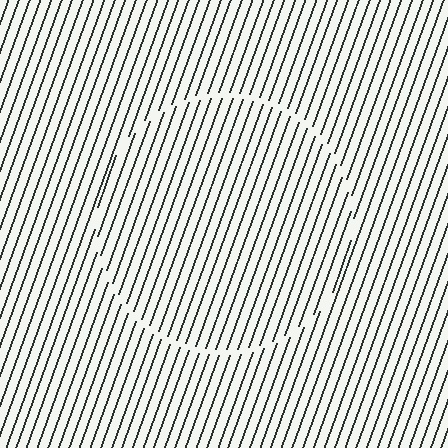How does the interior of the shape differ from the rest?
The interior of the shape contains the same grating, shifted by half a period — the contour is defined by the phase discontinuity where line-ends from the inner and outer gratings abut.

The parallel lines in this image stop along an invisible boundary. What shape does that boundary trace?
An illusory circle. The interior of the shape contains the same grating, shifted by half a period — the contour is defined by the phase discontinuity where line-ends from the inner and outer gratings abut.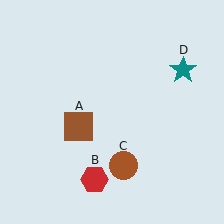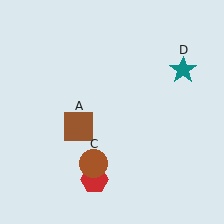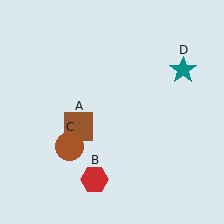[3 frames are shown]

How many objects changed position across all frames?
1 object changed position: brown circle (object C).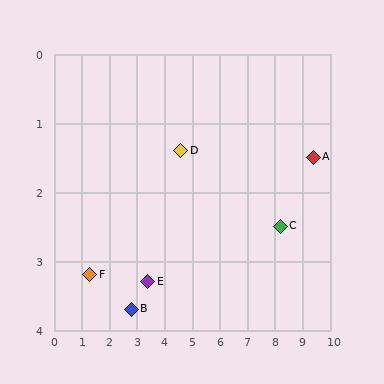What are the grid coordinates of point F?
Point F is at approximately (1.3, 3.2).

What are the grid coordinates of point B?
Point B is at approximately (2.8, 3.7).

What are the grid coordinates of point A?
Point A is at approximately (9.4, 1.5).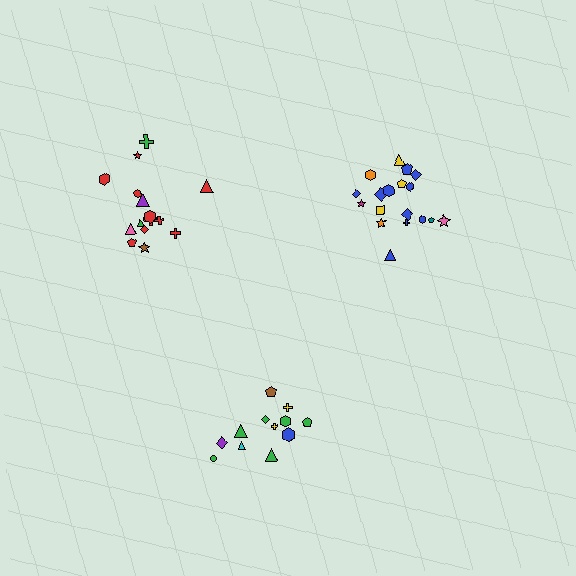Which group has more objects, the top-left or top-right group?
The top-right group.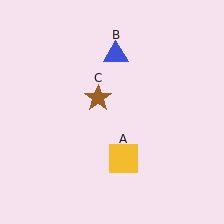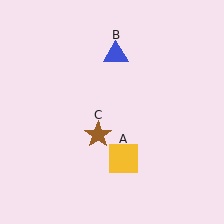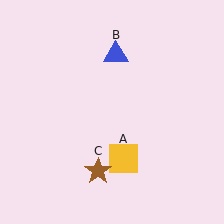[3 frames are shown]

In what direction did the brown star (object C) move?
The brown star (object C) moved down.